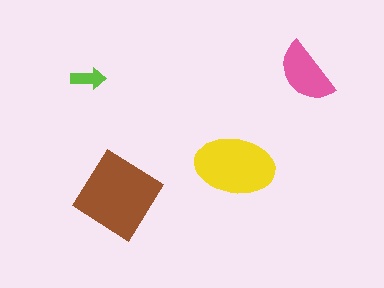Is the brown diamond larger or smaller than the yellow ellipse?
Larger.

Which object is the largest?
The brown diamond.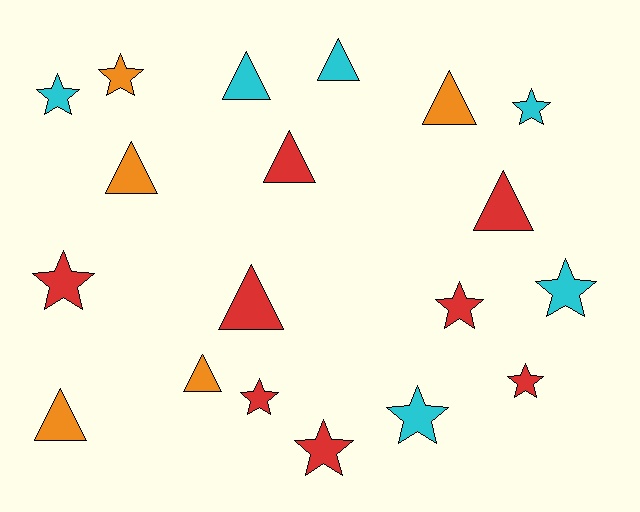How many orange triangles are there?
There are 4 orange triangles.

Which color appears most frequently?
Red, with 8 objects.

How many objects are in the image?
There are 19 objects.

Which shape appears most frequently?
Star, with 10 objects.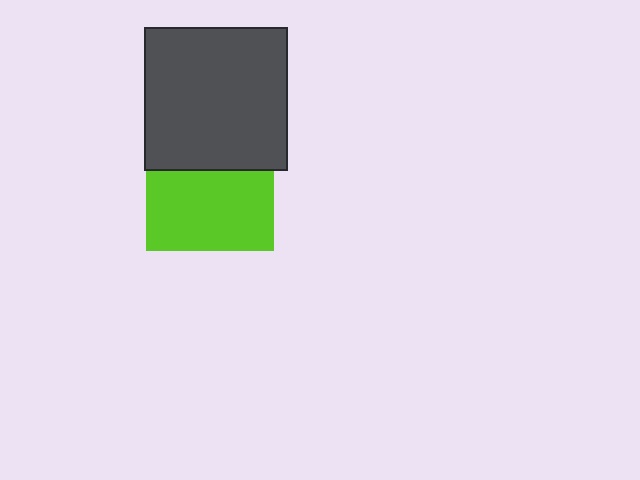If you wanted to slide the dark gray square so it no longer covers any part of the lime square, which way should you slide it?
Slide it up — that is the most direct way to separate the two shapes.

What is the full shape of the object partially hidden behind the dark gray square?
The partially hidden object is a lime square.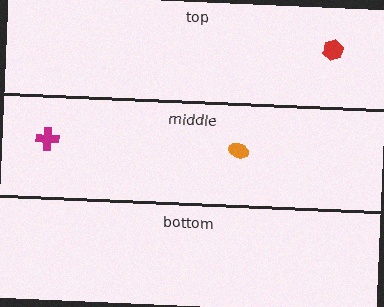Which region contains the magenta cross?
The middle region.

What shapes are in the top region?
The red hexagon.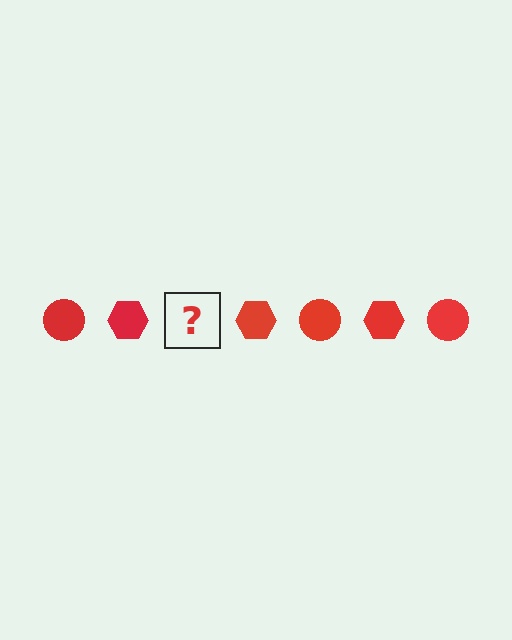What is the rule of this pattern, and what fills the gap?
The rule is that the pattern cycles through circle, hexagon shapes in red. The gap should be filled with a red circle.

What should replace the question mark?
The question mark should be replaced with a red circle.